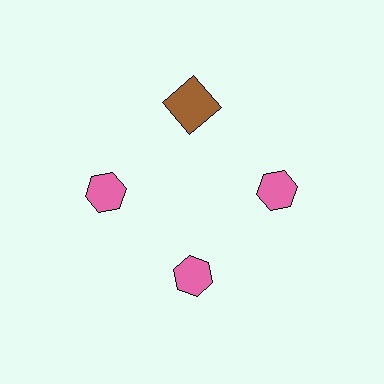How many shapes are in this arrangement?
There are 4 shapes arranged in a ring pattern.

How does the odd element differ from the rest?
It differs in both color (brown instead of pink) and shape (square instead of hexagon).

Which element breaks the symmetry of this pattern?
The brown square at roughly the 12 o'clock position breaks the symmetry. All other shapes are pink hexagons.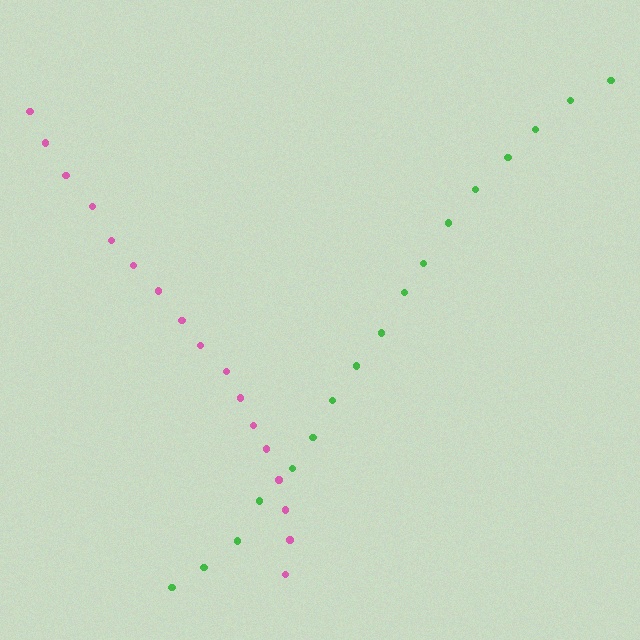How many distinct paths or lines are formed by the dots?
There are 2 distinct paths.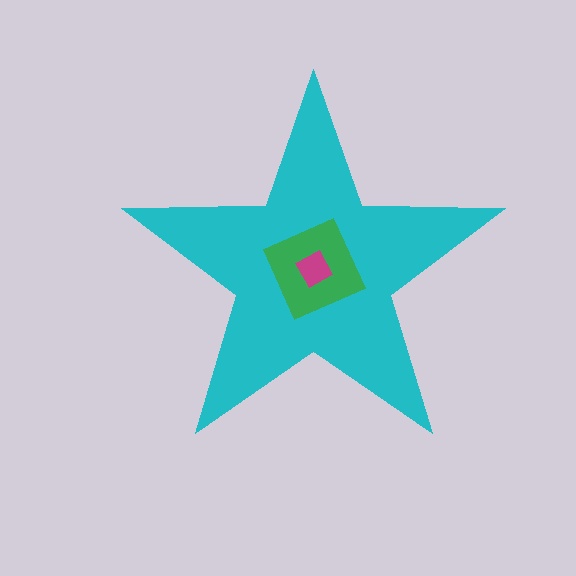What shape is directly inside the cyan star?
The green diamond.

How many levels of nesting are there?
3.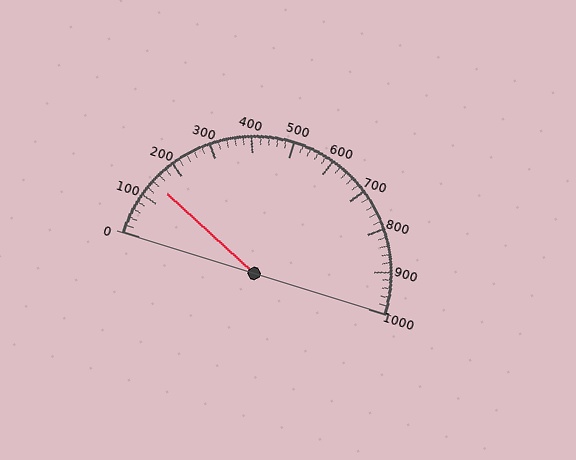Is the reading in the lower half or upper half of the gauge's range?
The reading is in the lower half of the range (0 to 1000).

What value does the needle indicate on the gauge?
The needle indicates approximately 140.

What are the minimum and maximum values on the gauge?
The gauge ranges from 0 to 1000.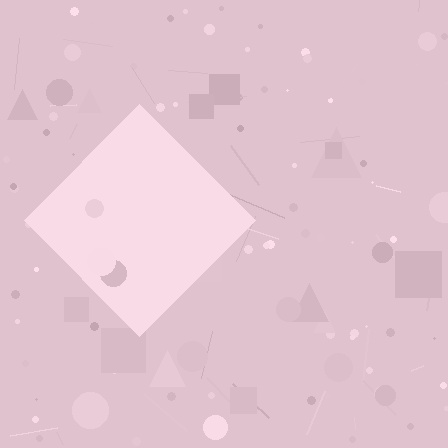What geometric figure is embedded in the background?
A diamond is embedded in the background.